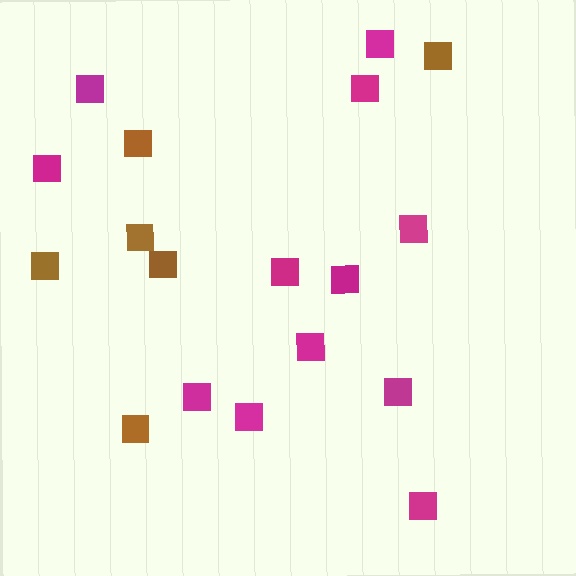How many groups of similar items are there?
There are 2 groups: one group of brown squares (6) and one group of magenta squares (12).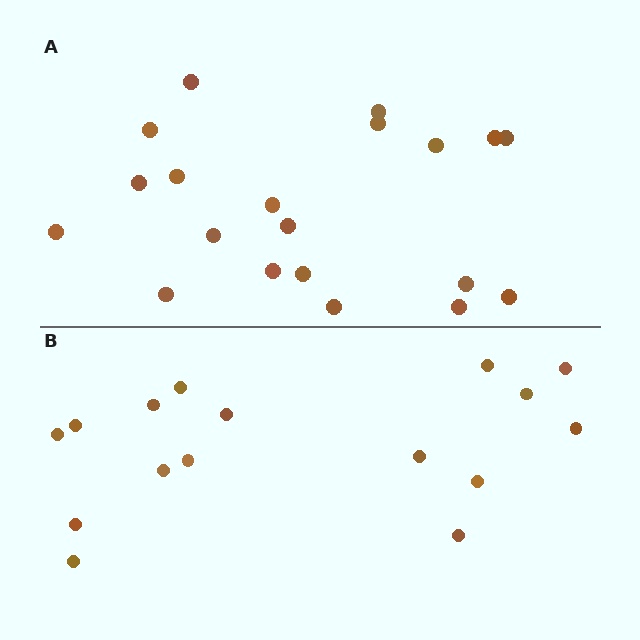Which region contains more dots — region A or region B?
Region A (the top region) has more dots.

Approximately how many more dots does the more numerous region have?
Region A has about 4 more dots than region B.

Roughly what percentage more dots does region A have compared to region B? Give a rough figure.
About 25% more.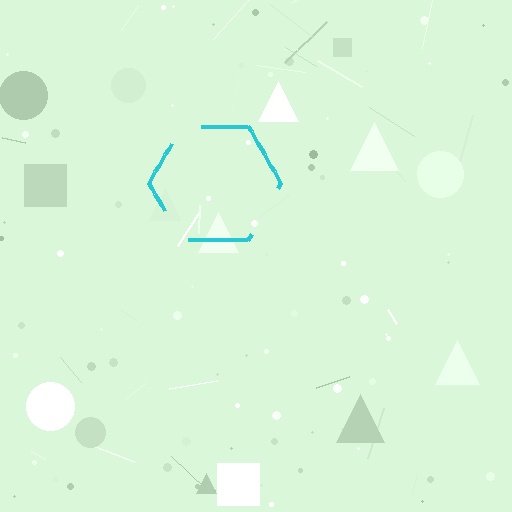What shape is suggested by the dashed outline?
The dashed outline suggests a hexagon.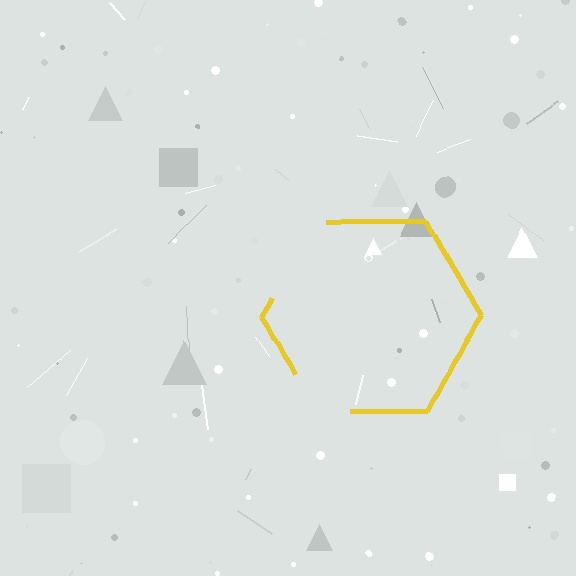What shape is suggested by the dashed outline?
The dashed outline suggests a hexagon.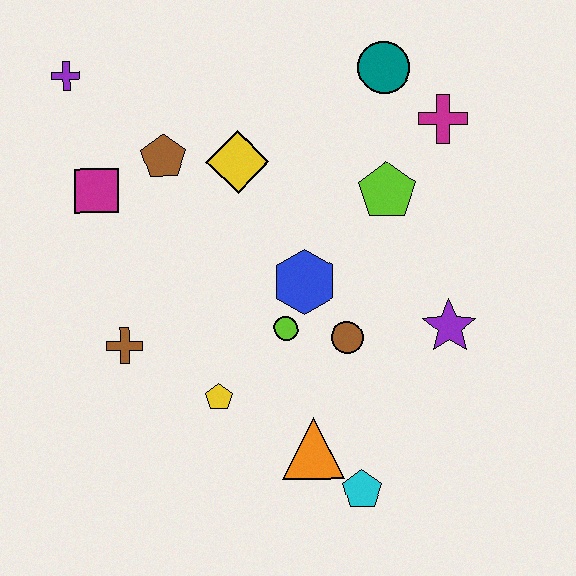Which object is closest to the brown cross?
The yellow pentagon is closest to the brown cross.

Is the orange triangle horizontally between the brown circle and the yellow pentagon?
Yes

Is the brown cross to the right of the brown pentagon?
No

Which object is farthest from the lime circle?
The purple cross is farthest from the lime circle.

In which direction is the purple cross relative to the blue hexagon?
The purple cross is to the left of the blue hexagon.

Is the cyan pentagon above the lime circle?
No